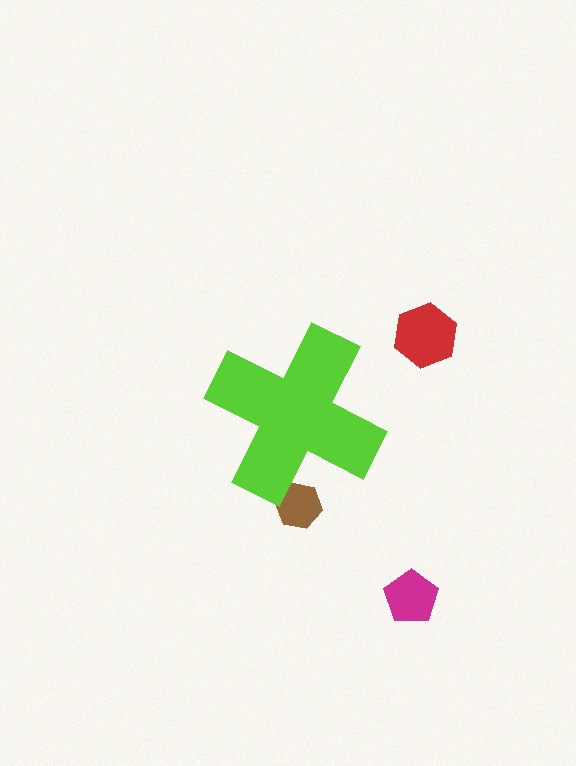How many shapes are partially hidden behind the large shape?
1 shape is partially hidden.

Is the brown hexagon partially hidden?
Yes, the brown hexagon is partially hidden behind the lime cross.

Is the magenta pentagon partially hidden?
No, the magenta pentagon is fully visible.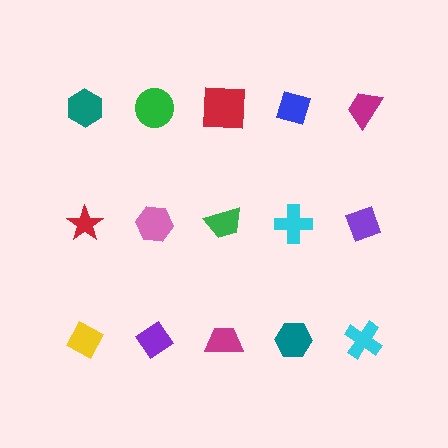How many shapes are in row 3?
5 shapes.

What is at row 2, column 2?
A pink hexagon.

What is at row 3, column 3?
A magenta trapezoid.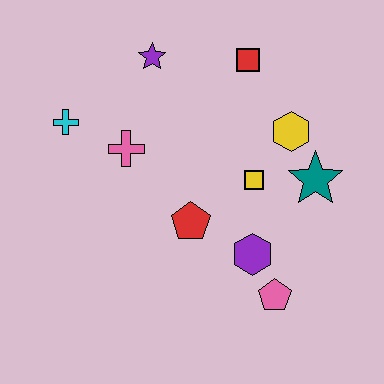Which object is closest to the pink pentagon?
The purple hexagon is closest to the pink pentagon.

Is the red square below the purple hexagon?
No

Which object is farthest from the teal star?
The cyan cross is farthest from the teal star.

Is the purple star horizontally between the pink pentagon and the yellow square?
No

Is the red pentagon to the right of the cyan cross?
Yes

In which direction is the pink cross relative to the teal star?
The pink cross is to the left of the teal star.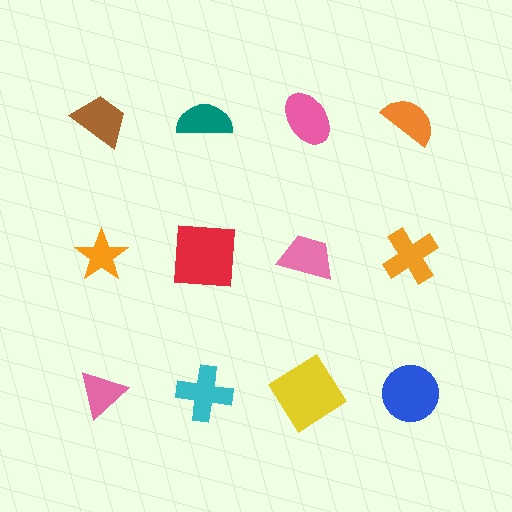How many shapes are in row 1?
4 shapes.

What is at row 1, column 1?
A brown trapezoid.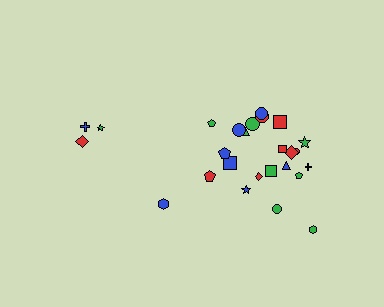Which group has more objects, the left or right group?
The right group.